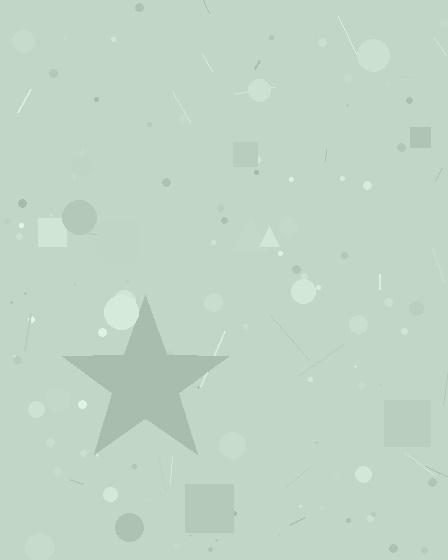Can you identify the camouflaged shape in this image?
The camouflaged shape is a star.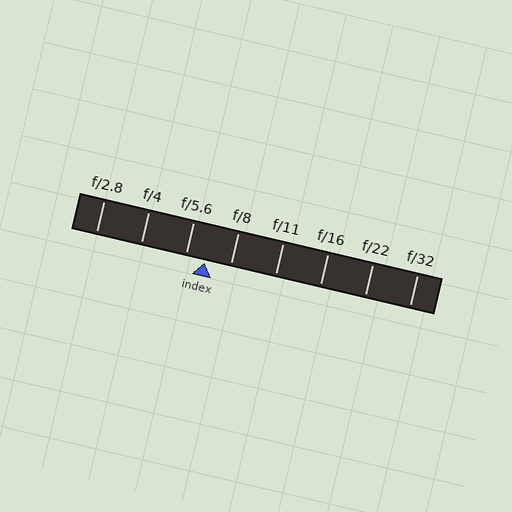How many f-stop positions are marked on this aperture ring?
There are 8 f-stop positions marked.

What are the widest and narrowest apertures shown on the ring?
The widest aperture shown is f/2.8 and the narrowest is f/32.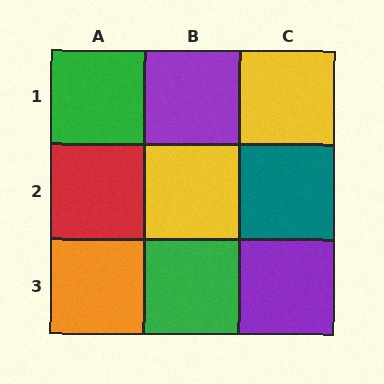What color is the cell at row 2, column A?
Red.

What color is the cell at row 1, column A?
Green.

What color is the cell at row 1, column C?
Yellow.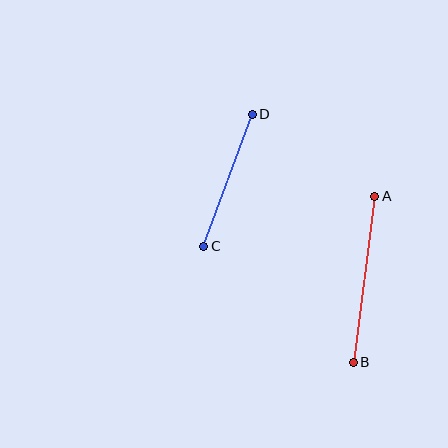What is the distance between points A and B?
The distance is approximately 168 pixels.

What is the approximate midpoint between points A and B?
The midpoint is at approximately (364, 279) pixels.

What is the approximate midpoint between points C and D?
The midpoint is at approximately (228, 180) pixels.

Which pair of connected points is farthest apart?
Points A and B are farthest apart.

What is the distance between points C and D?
The distance is approximately 141 pixels.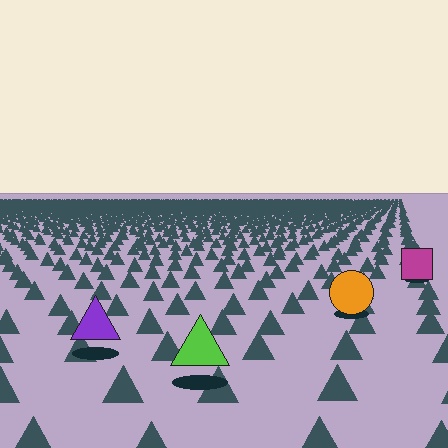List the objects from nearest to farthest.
From nearest to farthest: the lime triangle, the purple triangle, the orange circle, the magenta square.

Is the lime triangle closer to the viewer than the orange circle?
Yes. The lime triangle is closer — you can tell from the texture gradient: the ground texture is coarser near it.